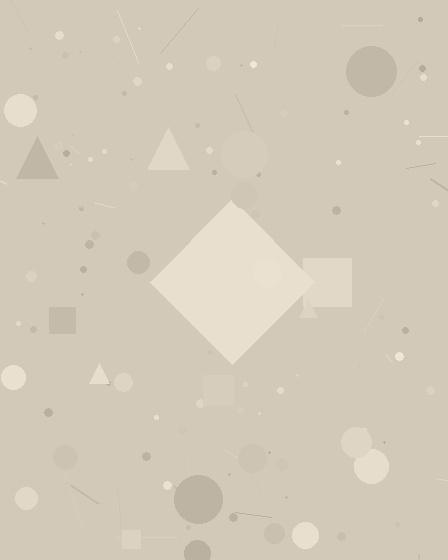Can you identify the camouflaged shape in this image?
The camouflaged shape is a diamond.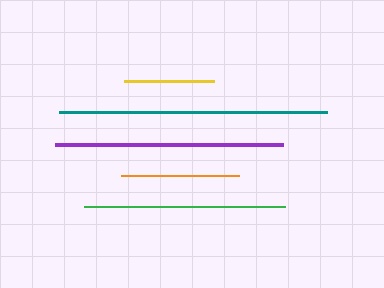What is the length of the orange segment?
The orange segment is approximately 118 pixels long.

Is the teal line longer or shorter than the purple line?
The teal line is longer than the purple line.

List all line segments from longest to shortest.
From longest to shortest: teal, purple, green, orange, yellow.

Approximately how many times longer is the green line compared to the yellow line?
The green line is approximately 2.2 times the length of the yellow line.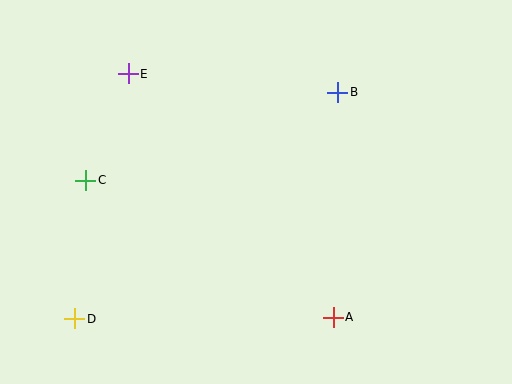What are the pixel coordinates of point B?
Point B is at (338, 92).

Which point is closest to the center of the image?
Point B at (338, 92) is closest to the center.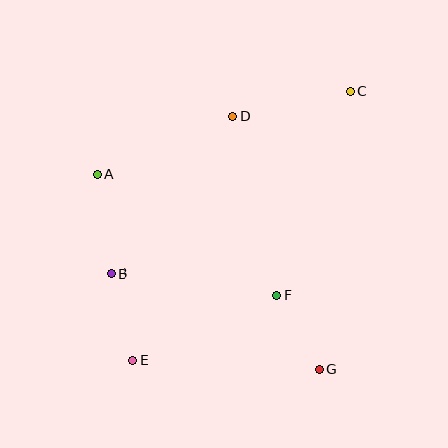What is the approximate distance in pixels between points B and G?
The distance between B and G is approximately 229 pixels.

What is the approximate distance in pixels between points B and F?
The distance between B and F is approximately 167 pixels.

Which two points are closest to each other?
Points F and G are closest to each other.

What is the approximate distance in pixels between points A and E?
The distance between A and E is approximately 190 pixels.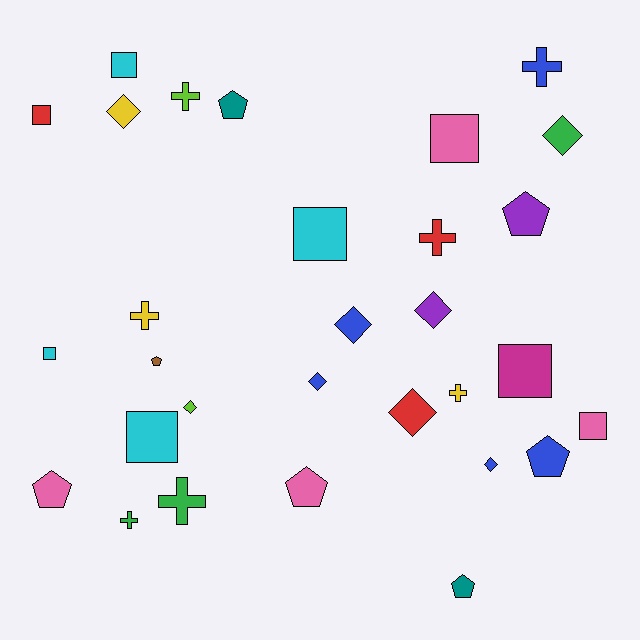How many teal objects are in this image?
There are 2 teal objects.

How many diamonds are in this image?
There are 8 diamonds.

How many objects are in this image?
There are 30 objects.